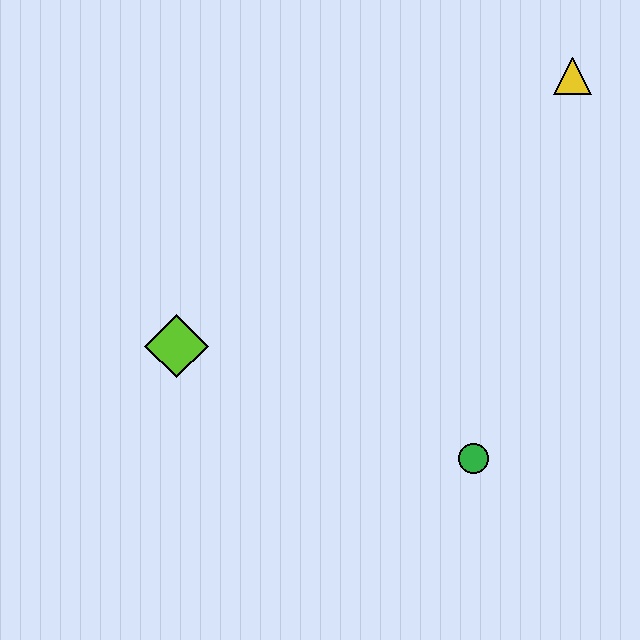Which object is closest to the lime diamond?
The green circle is closest to the lime diamond.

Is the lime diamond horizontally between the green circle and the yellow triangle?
No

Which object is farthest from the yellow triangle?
The lime diamond is farthest from the yellow triangle.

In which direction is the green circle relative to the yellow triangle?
The green circle is below the yellow triangle.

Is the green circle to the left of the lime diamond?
No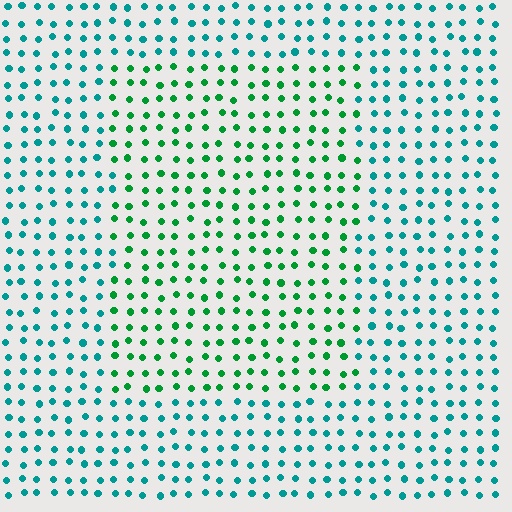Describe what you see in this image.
The image is filled with small teal elements in a uniform arrangement. A rectangle-shaped region is visible where the elements are tinted to a slightly different hue, forming a subtle color boundary.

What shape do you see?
I see a rectangle.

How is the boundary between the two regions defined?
The boundary is defined purely by a slight shift in hue (about 39 degrees). Spacing, size, and orientation are identical on both sides.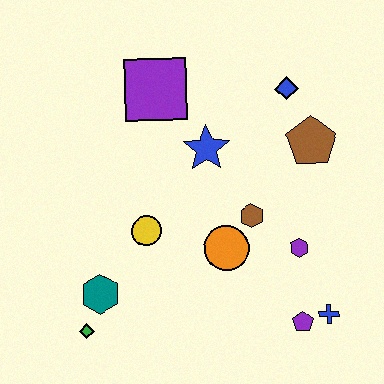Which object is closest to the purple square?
The blue star is closest to the purple square.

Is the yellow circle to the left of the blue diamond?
Yes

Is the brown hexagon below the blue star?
Yes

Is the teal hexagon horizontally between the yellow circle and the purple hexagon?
No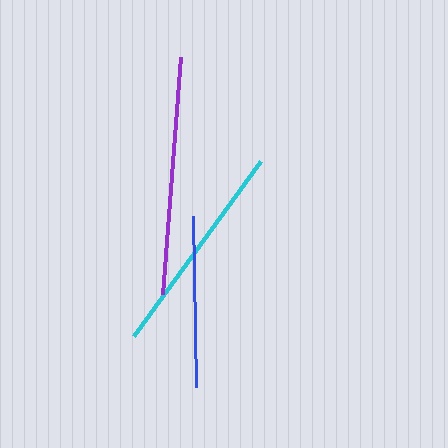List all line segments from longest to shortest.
From longest to shortest: purple, cyan, blue.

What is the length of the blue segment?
The blue segment is approximately 171 pixels long.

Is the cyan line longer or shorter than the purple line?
The purple line is longer than the cyan line.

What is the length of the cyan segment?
The cyan segment is approximately 216 pixels long.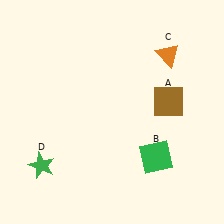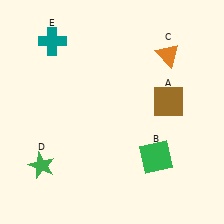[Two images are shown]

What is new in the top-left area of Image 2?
A teal cross (E) was added in the top-left area of Image 2.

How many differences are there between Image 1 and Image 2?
There is 1 difference between the two images.